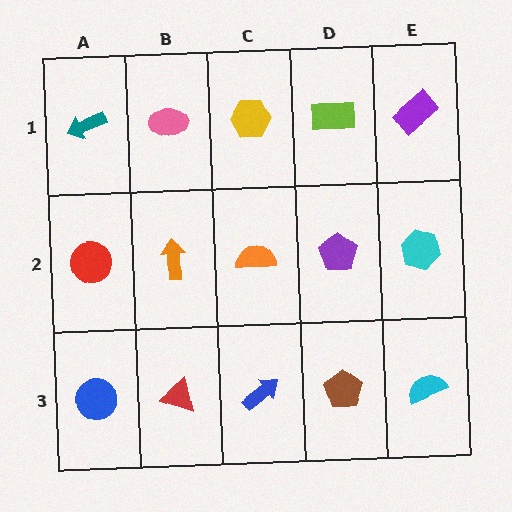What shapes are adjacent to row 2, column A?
A teal arrow (row 1, column A), a blue circle (row 3, column A), an orange arrow (row 2, column B).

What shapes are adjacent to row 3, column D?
A purple pentagon (row 2, column D), a blue arrow (row 3, column C), a cyan semicircle (row 3, column E).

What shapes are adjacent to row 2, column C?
A yellow hexagon (row 1, column C), a blue arrow (row 3, column C), an orange arrow (row 2, column B), a purple pentagon (row 2, column D).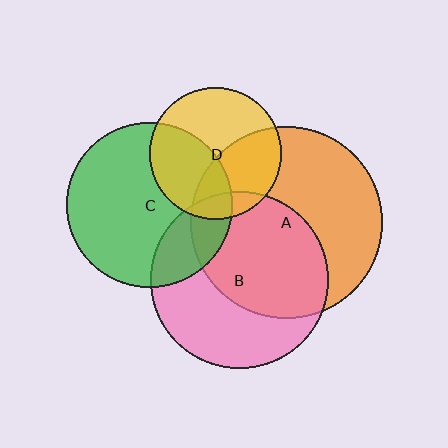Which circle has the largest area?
Circle A (orange).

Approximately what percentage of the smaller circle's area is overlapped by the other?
Approximately 10%.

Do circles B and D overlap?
Yes.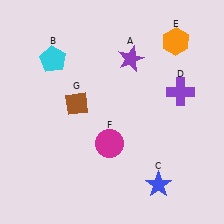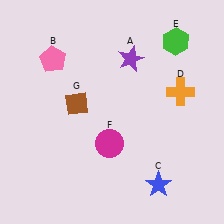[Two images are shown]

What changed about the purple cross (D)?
In Image 1, D is purple. In Image 2, it changed to orange.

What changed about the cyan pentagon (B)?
In Image 1, B is cyan. In Image 2, it changed to pink.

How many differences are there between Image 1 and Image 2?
There are 3 differences between the two images.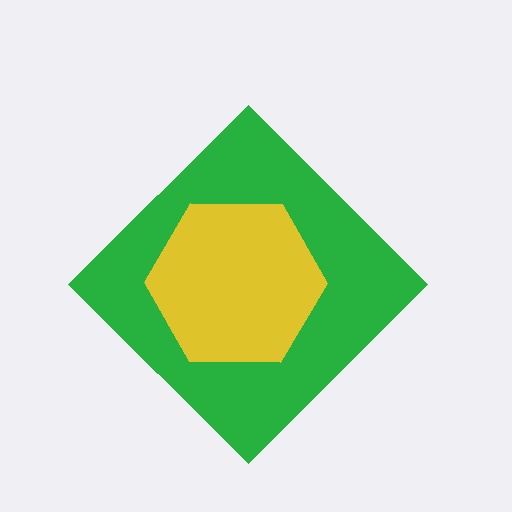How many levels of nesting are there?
2.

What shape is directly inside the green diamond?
The yellow hexagon.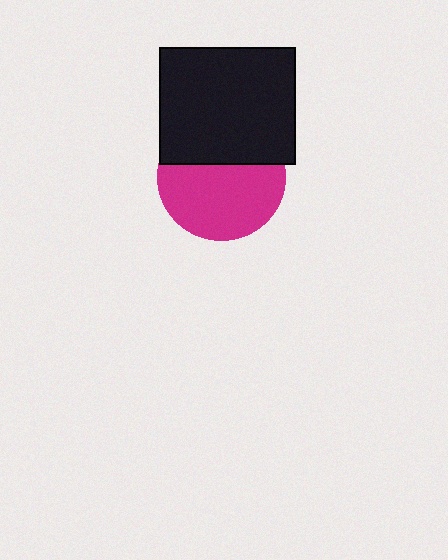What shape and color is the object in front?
The object in front is a black rectangle.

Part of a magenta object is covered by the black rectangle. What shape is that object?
It is a circle.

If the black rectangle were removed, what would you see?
You would see the complete magenta circle.